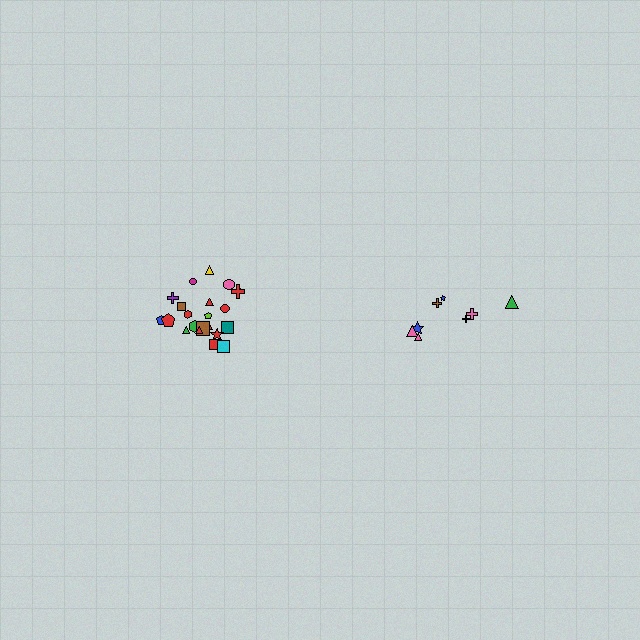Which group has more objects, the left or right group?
The left group.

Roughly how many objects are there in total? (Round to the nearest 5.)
Roughly 30 objects in total.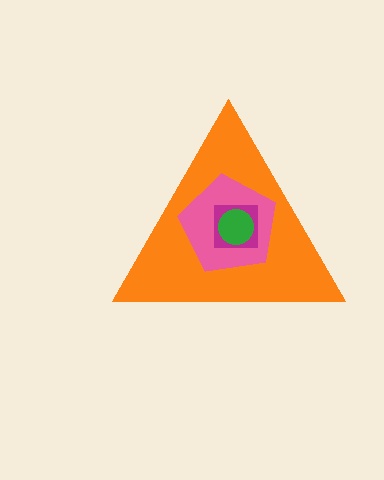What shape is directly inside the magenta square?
The green circle.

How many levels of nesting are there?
4.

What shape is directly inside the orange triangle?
The pink pentagon.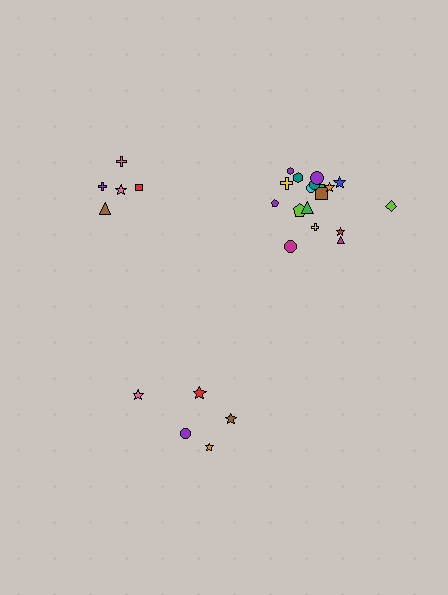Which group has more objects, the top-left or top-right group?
The top-right group.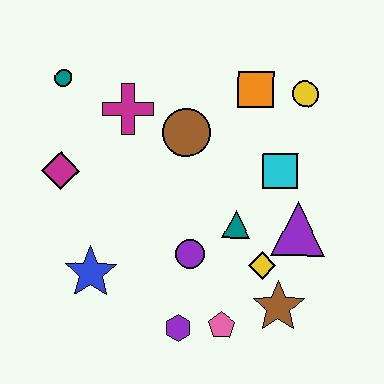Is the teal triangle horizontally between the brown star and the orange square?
No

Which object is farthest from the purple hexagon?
The teal circle is farthest from the purple hexagon.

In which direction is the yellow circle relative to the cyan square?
The yellow circle is above the cyan square.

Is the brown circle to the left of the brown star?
Yes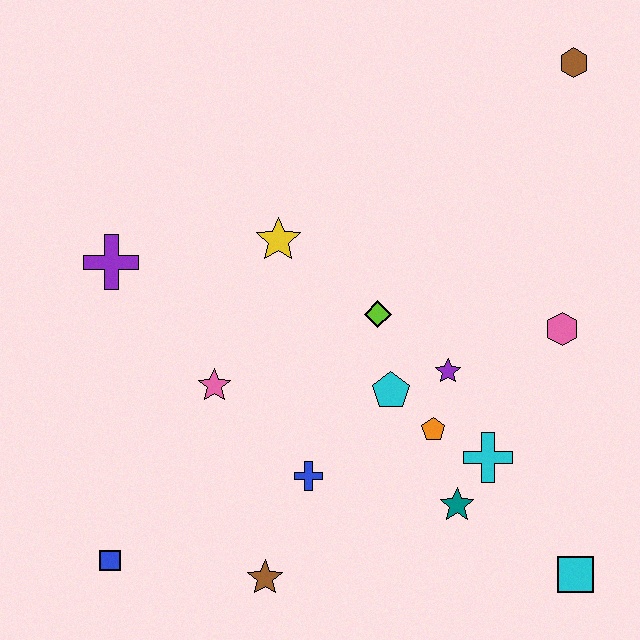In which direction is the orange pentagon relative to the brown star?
The orange pentagon is to the right of the brown star.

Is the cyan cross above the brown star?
Yes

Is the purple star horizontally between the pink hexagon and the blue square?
Yes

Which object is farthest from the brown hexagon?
The blue square is farthest from the brown hexagon.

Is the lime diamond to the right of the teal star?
No